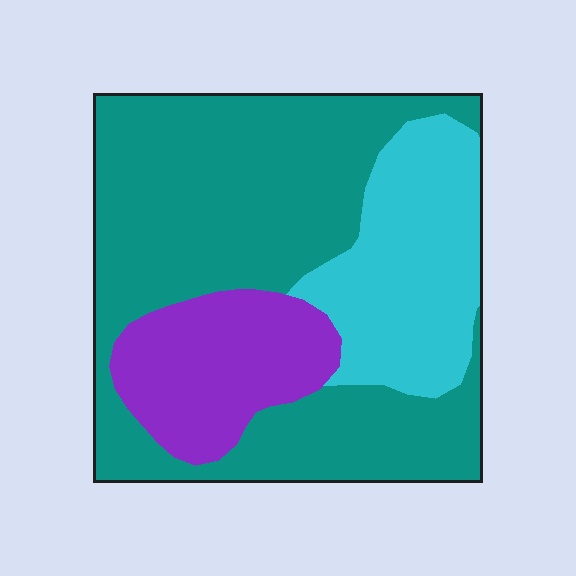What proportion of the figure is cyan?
Cyan takes up about one quarter (1/4) of the figure.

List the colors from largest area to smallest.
From largest to smallest: teal, cyan, purple.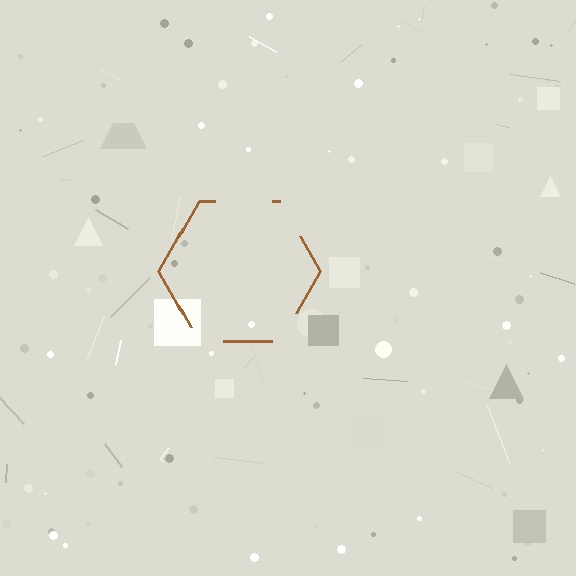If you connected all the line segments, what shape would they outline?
They would outline a hexagon.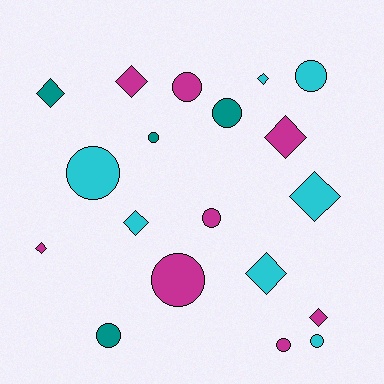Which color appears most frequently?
Magenta, with 8 objects.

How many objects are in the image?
There are 19 objects.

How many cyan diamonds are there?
There are 4 cyan diamonds.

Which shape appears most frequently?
Circle, with 10 objects.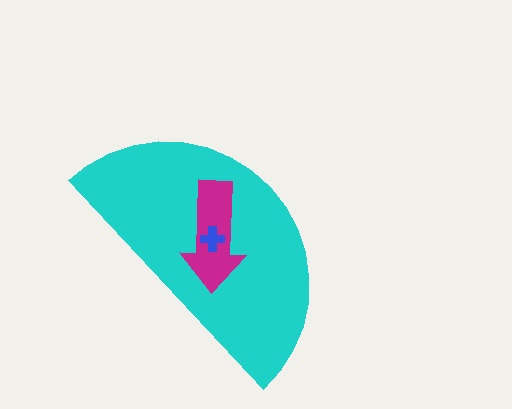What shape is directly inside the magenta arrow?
The blue cross.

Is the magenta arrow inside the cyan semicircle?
Yes.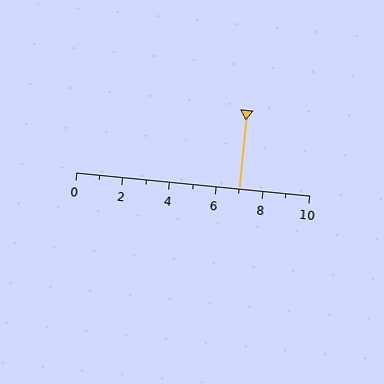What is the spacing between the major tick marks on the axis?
The major ticks are spaced 2 apart.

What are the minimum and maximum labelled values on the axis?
The axis runs from 0 to 10.